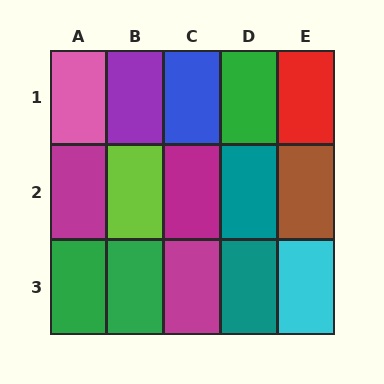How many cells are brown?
1 cell is brown.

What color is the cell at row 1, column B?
Purple.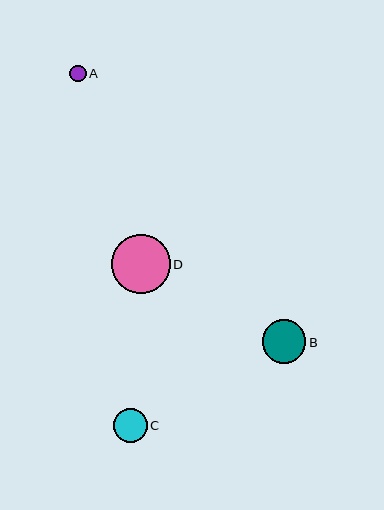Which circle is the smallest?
Circle A is the smallest with a size of approximately 17 pixels.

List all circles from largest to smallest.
From largest to smallest: D, B, C, A.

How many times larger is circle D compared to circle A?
Circle D is approximately 3.5 times the size of circle A.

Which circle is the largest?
Circle D is the largest with a size of approximately 59 pixels.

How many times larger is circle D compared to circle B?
Circle D is approximately 1.3 times the size of circle B.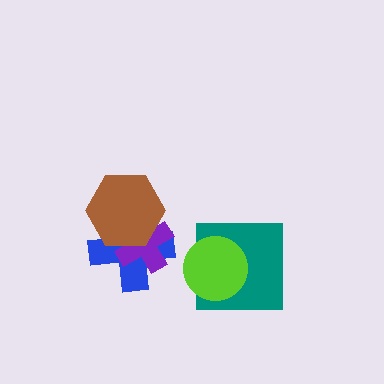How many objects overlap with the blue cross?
2 objects overlap with the blue cross.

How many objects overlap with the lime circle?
1 object overlaps with the lime circle.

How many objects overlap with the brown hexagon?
2 objects overlap with the brown hexagon.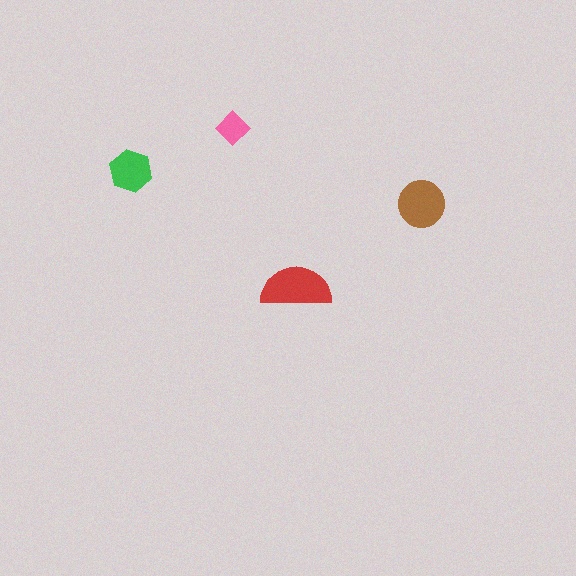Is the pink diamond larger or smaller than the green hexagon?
Smaller.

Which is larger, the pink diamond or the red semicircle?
The red semicircle.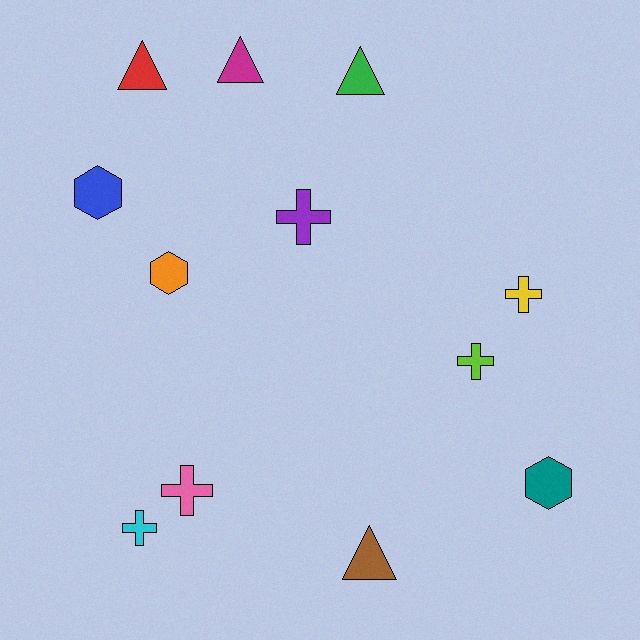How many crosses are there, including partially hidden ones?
There are 5 crosses.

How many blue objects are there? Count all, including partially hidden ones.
There is 1 blue object.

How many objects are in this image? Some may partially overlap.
There are 12 objects.